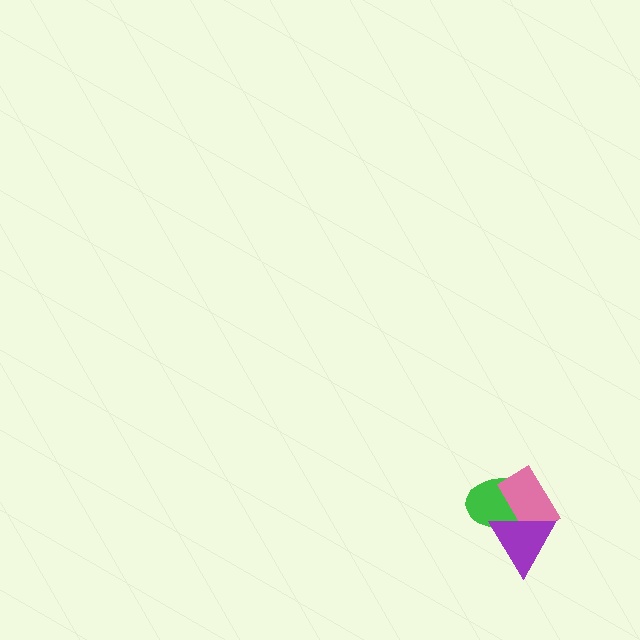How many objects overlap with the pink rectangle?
2 objects overlap with the pink rectangle.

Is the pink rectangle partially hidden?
Yes, it is partially covered by another shape.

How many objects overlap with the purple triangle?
2 objects overlap with the purple triangle.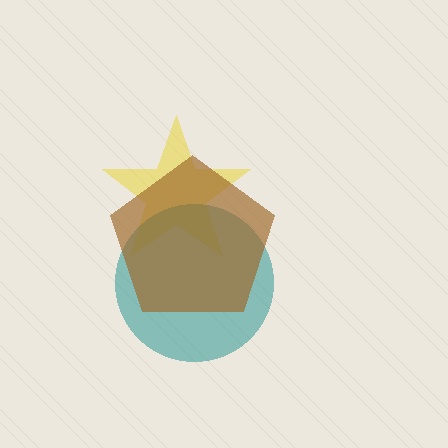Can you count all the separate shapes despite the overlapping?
Yes, there are 3 separate shapes.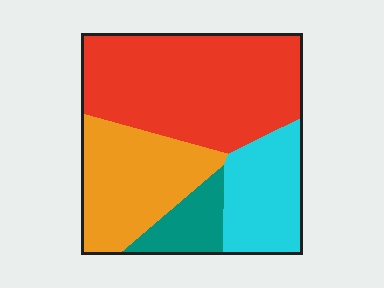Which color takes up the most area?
Red, at roughly 45%.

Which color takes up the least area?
Teal, at roughly 10%.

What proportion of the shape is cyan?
Cyan covers 19% of the shape.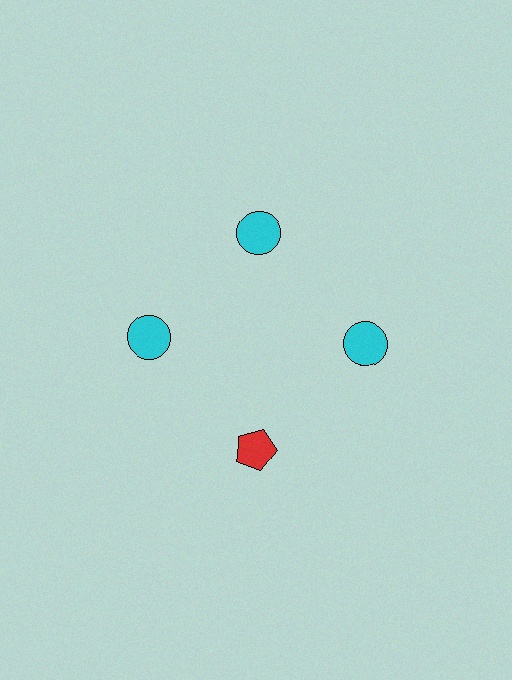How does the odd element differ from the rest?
It differs in both color (red instead of cyan) and shape (pentagon instead of circle).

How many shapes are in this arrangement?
There are 4 shapes arranged in a ring pattern.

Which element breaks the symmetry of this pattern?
The red pentagon at roughly the 6 o'clock position breaks the symmetry. All other shapes are cyan circles.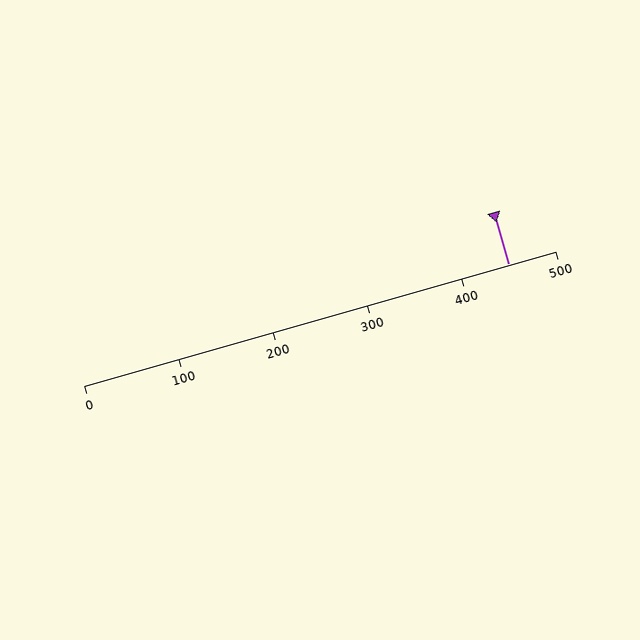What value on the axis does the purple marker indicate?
The marker indicates approximately 450.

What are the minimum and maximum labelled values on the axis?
The axis runs from 0 to 500.